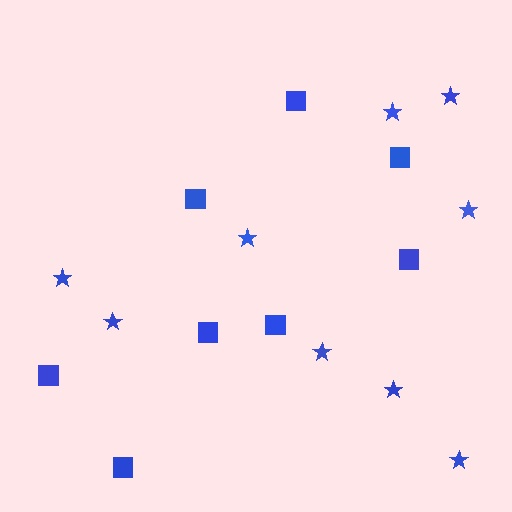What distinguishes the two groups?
There are 2 groups: one group of stars (9) and one group of squares (8).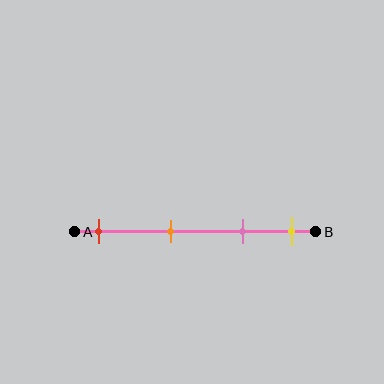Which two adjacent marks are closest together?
The pink and yellow marks are the closest adjacent pair.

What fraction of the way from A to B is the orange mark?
The orange mark is approximately 40% (0.4) of the way from A to B.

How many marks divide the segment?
There are 4 marks dividing the segment.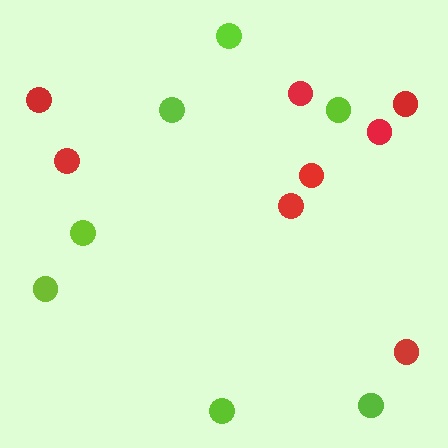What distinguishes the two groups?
There are 2 groups: one group of lime circles (7) and one group of red circles (8).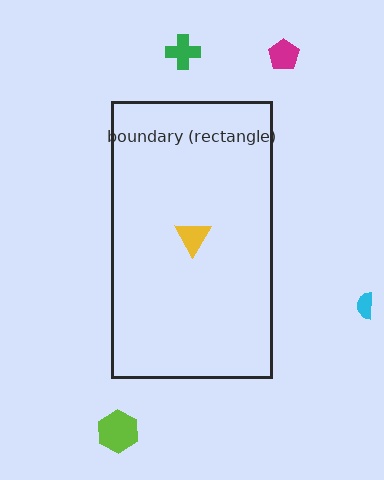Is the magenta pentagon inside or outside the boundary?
Outside.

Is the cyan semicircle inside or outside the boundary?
Outside.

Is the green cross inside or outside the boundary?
Outside.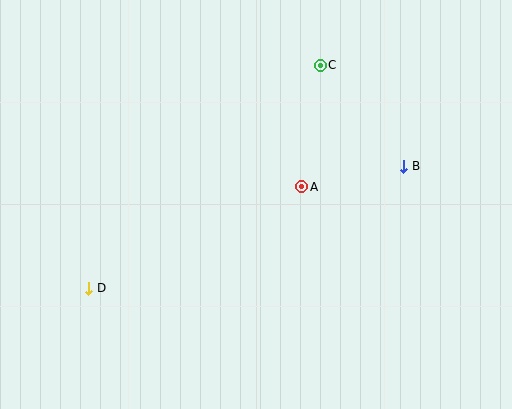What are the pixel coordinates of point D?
Point D is at (89, 288).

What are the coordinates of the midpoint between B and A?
The midpoint between B and A is at (353, 176).